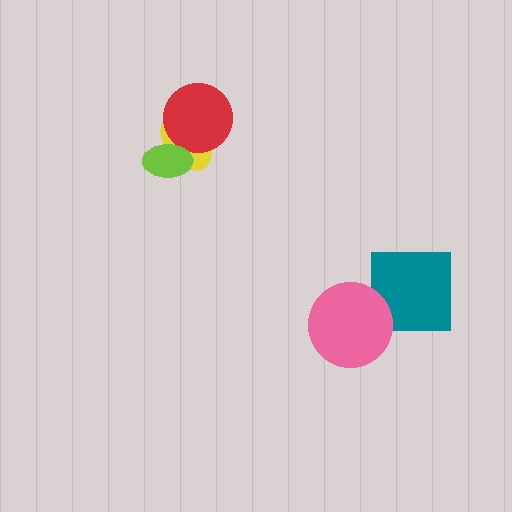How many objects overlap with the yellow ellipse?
2 objects overlap with the yellow ellipse.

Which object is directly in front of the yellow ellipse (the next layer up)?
The red circle is directly in front of the yellow ellipse.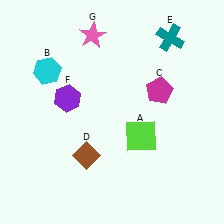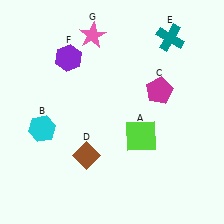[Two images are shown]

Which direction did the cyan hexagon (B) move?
The cyan hexagon (B) moved down.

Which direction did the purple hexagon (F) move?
The purple hexagon (F) moved up.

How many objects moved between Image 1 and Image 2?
2 objects moved between the two images.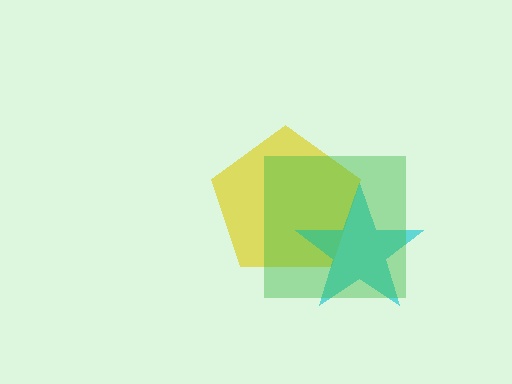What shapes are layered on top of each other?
The layered shapes are: a yellow pentagon, a cyan star, a green square.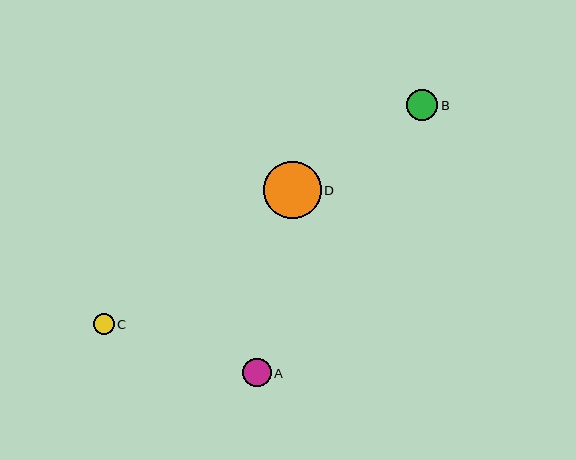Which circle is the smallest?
Circle C is the smallest with a size of approximately 21 pixels.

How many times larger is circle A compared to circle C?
Circle A is approximately 1.4 times the size of circle C.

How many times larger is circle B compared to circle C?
Circle B is approximately 1.5 times the size of circle C.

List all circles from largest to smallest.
From largest to smallest: D, B, A, C.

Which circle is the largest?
Circle D is the largest with a size of approximately 58 pixels.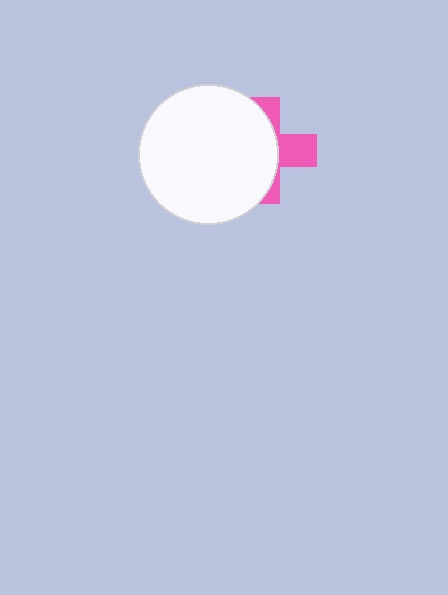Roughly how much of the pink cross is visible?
A small part of it is visible (roughly 36%).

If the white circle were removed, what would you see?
You would see the complete pink cross.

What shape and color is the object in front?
The object in front is a white circle.